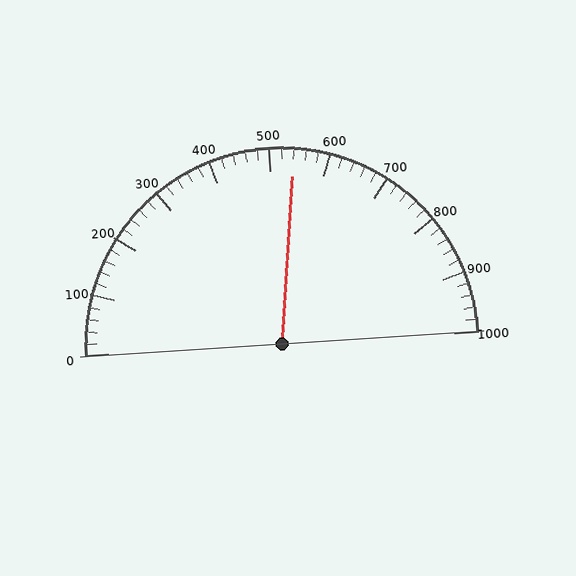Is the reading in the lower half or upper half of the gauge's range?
The reading is in the upper half of the range (0 to 1000).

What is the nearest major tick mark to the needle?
The nearest major tick mark is 500.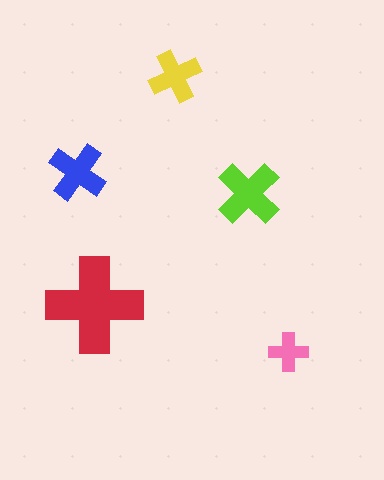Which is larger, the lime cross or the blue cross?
The lime one.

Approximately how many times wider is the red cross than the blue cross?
About 1.5 times wider.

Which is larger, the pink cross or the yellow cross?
The yellow one.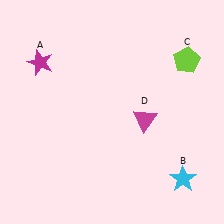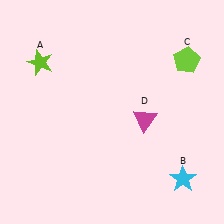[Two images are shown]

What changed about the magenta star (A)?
In Image 1, A is magenta. In Image 2, it changed to lime.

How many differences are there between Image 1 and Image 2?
There is 1 difference between the two images.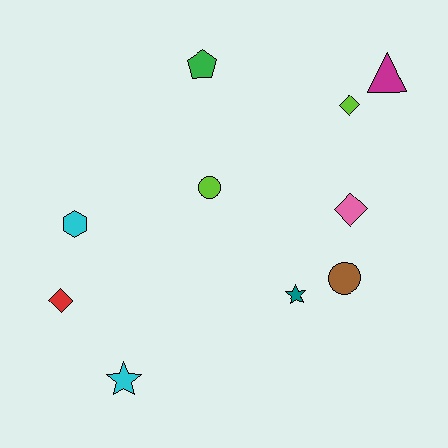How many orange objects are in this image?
There are no orange objects.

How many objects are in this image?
There are 10 objects.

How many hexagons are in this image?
There is 1 hexagon.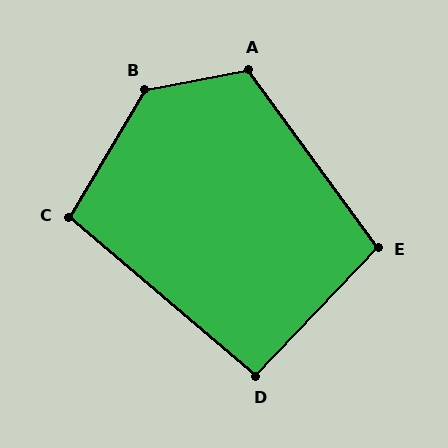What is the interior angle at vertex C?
Approximately 99 degrees (obtuse).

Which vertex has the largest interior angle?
B, at approximately 132 degrees.